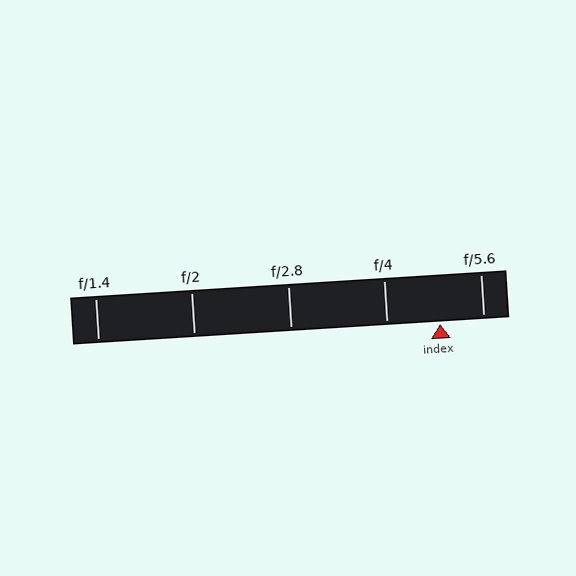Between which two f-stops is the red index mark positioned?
The index mark is between f/4 and f/5.6.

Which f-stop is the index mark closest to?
The index mark is closest to f/5.6.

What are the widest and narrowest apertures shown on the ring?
The widest aperture shown is f/1.4 and the narrowest is f/5.6.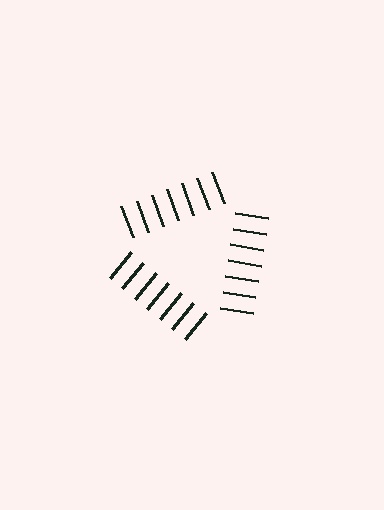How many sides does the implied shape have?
3 sides — the line-ends trace a triangle.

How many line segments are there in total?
21 — 7 along each of the 3 edges.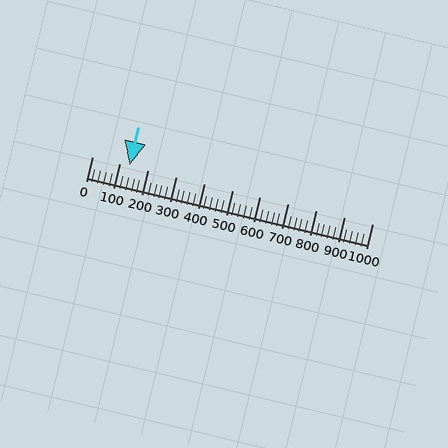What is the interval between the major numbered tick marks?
The major tick marks are spaced 100 units apart.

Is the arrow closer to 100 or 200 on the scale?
The arrow is closer to 100.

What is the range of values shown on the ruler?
The ruler shows values from 0 to 1000.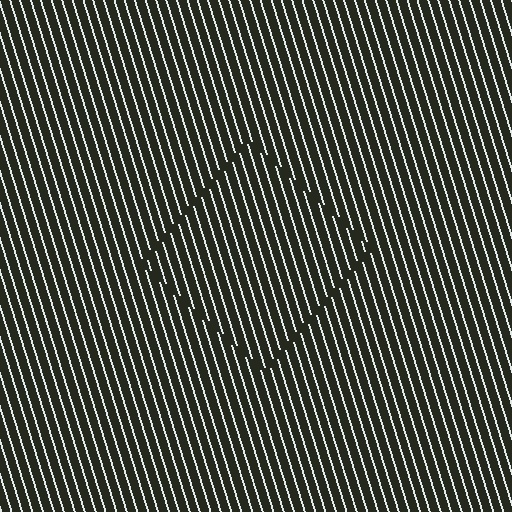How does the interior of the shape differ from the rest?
The interior of the shape contains the same grating, shifted by half a period — the contour is defined by the phase discontinuity where line-ends from the inner and outer gratings abut.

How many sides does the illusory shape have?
4 sides — the line-ends trace a square.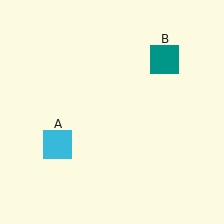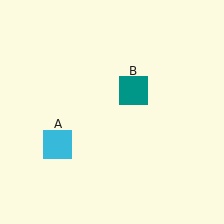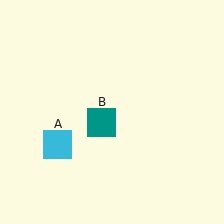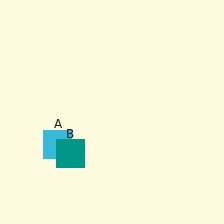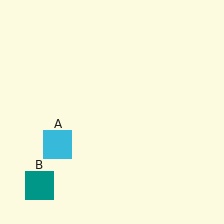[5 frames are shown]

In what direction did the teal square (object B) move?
The teal square (object B) moved down and to the left.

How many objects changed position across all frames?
1 object changed position: teal square (object B).